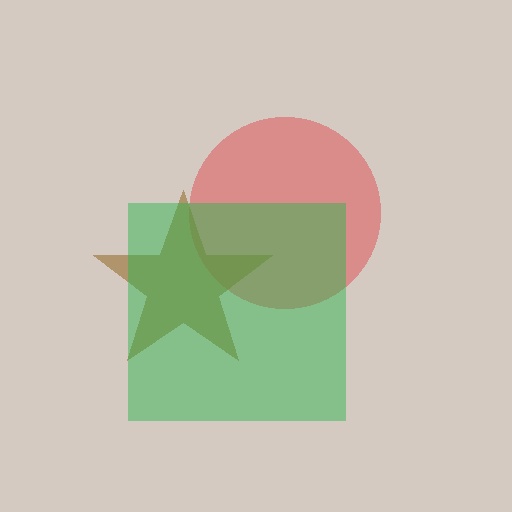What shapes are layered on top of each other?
The layered shapes are: a red circle, a brown star, a green square.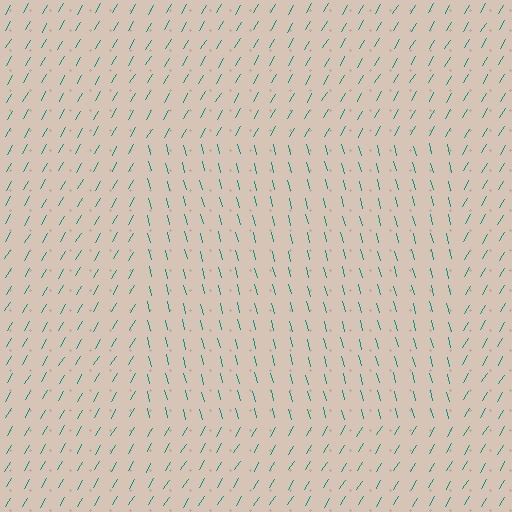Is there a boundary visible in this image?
Yes, there is a texture boundary formed by a change in line orientation.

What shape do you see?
I see a rectangle.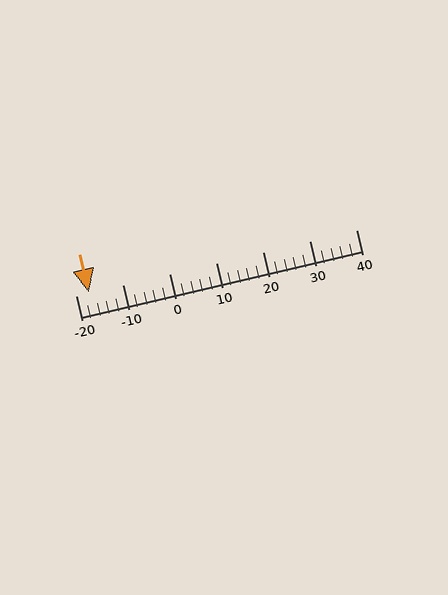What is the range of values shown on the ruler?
The ruler shows values from -20 to 40.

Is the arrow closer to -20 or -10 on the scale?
The arrow is closer to -20.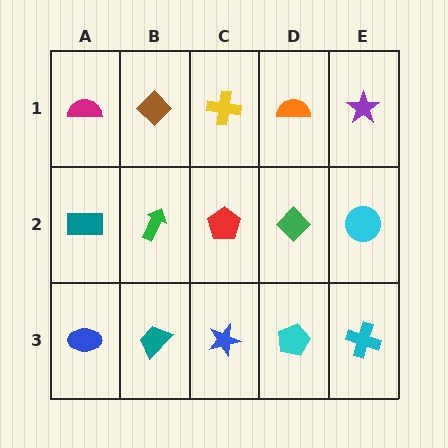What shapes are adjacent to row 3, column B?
A green arrow (row 2, column B), a blue ellipse (row 3, column A), a blue star (row 3, column C).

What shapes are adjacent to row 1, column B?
A green arrow (row 2, column B), a magenta semicircle (row 1, column A), a yellow cross (row 1, column C).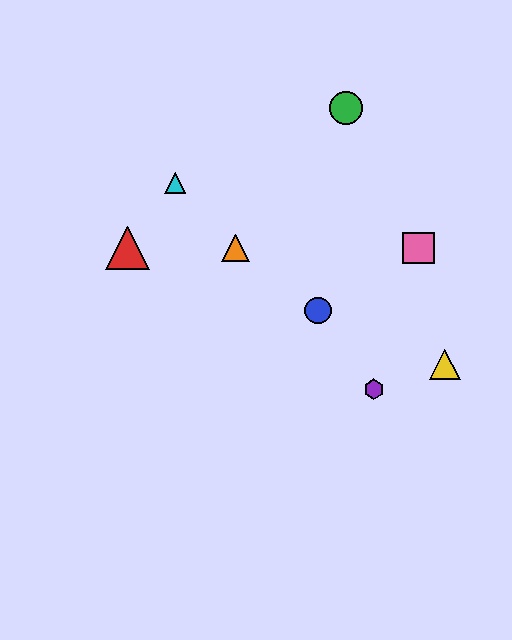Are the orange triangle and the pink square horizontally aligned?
Yes, both are at y≈248.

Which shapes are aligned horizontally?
The red triangle, the orange triangle, the pink square are aligned horizontally.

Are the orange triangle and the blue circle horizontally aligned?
No, the orange triangle is at y≈248 and the blue circle is at y≈311.